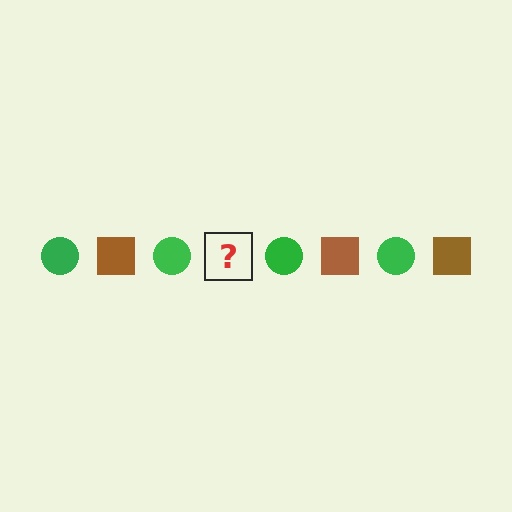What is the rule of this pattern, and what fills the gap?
The rule is that the pattern alternates between green circle and brown square. The gap should be filled with a brown square.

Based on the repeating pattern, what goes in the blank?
The blank should be a brown square.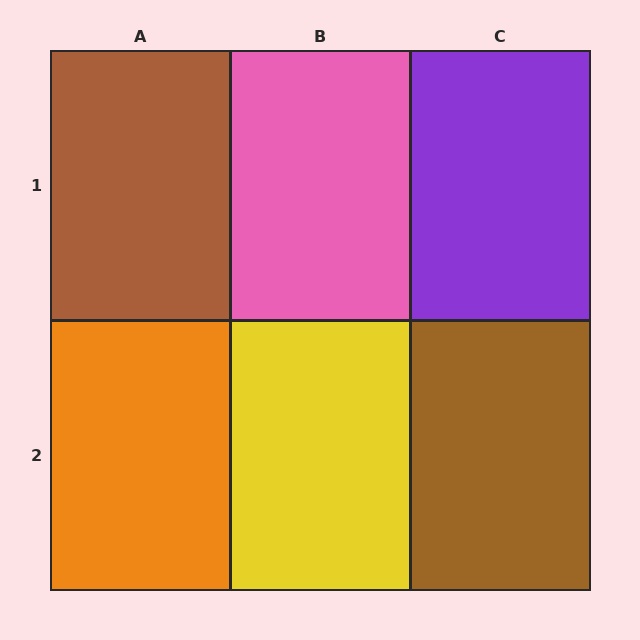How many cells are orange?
1 cell is orange.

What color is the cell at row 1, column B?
Pink.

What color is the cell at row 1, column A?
Brown.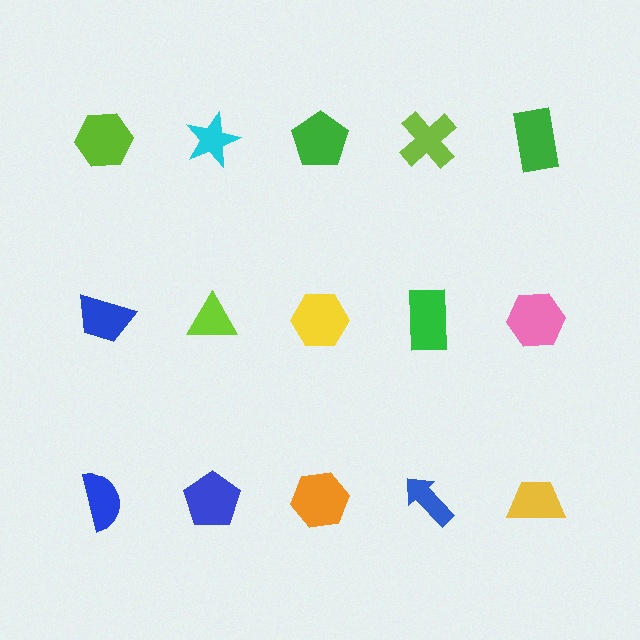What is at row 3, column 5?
A yellow trapezoid.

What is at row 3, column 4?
A blue arrow.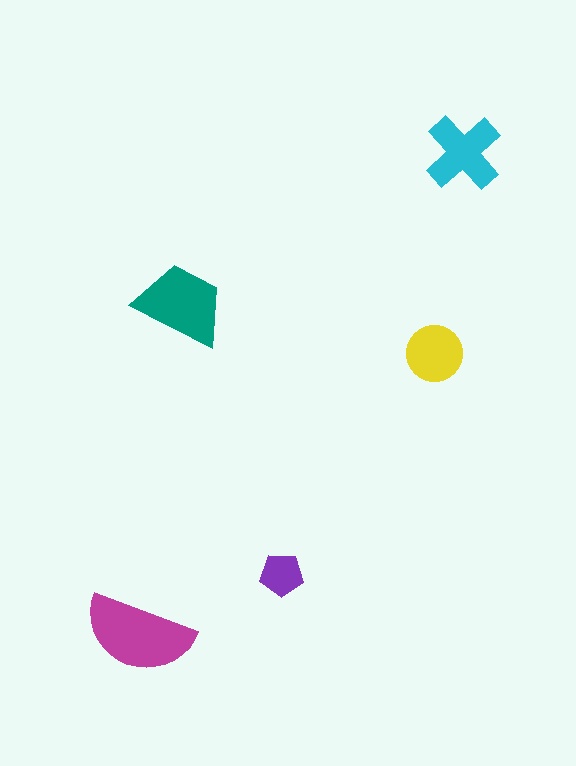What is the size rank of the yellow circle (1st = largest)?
4th.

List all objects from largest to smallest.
The magenta semicircle, the teal trapezoid, the cyan cross, the yellow circle, the purple pentagon.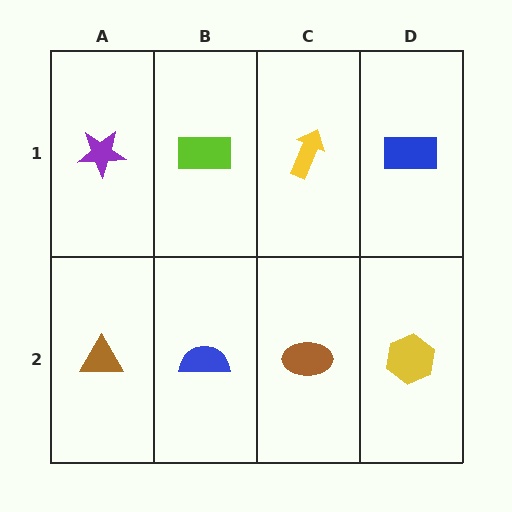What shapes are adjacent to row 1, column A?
A brown triangle (row 2, column A), a lime rectangle (row 1, column B).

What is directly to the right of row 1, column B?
A yellow arrow.